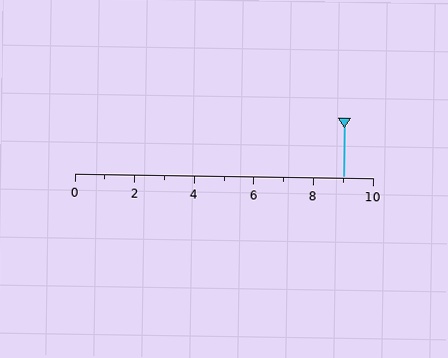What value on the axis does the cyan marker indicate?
The marker indicates approximately 9.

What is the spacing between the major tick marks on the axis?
The major ticks are spaced 2 apart.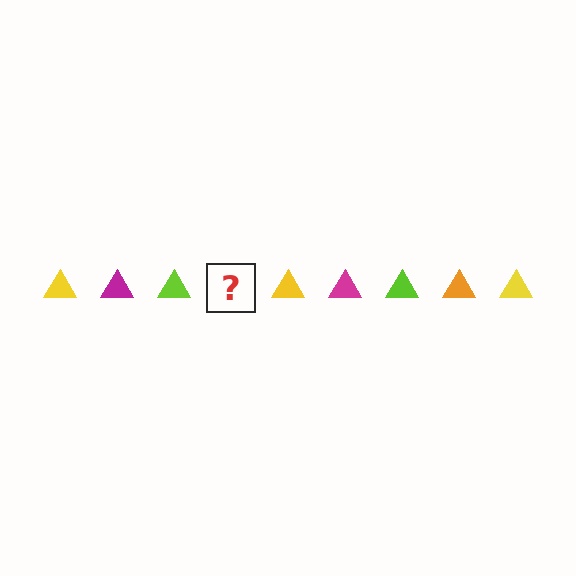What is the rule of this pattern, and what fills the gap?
The rule is that the pattern cycles through yellow, magenta, lime, orange triangles. The gap should be filled with an orange triangle.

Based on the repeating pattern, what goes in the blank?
The blank should be an orange triangle.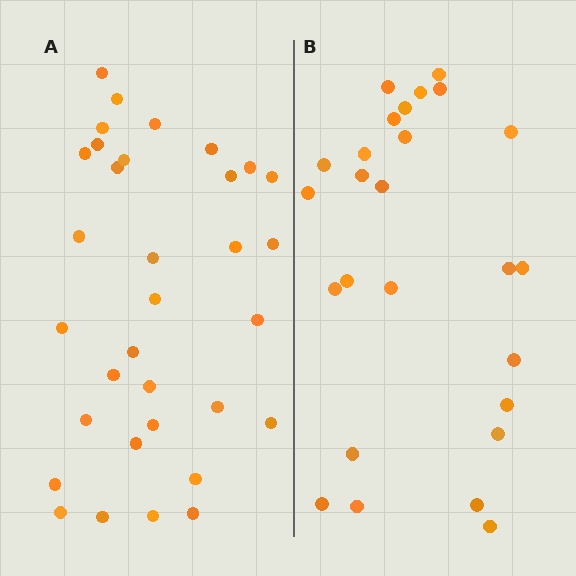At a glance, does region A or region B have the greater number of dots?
Region A (the left region) has more dots.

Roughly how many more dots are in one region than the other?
Region A has roughly 8 or so more dots than region B.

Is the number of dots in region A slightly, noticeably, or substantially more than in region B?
Region A has noticeably more, but not dramatically so. The ratio is roughly 1.3 to 1.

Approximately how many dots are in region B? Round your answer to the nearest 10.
About 30 dots. (The exact count is 26, which rounds to 30.)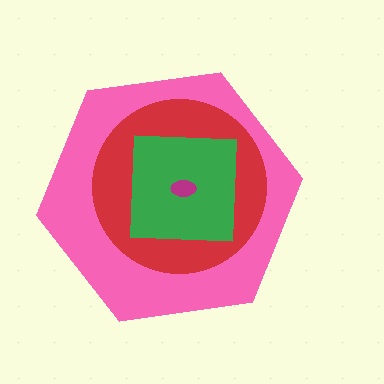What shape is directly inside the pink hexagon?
The red circle.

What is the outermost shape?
The pink hexagon.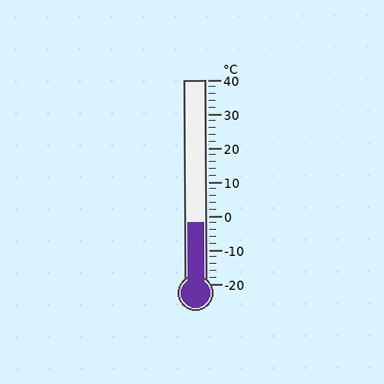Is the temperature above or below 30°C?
The temperature is below 30°C.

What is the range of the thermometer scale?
The thermometer scale ranges from -20°C to 40°C.